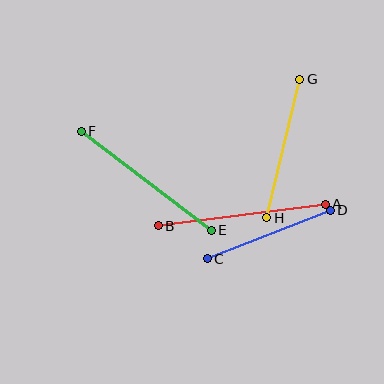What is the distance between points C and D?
The distance is approximately 132 pixels.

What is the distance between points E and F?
The distance is approximately 163 pixels.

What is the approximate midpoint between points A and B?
The midpoint is at approximately (242, 215) pixels.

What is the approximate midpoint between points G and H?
The midpoint is at approximately (283, 149) pixels.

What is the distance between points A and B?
The distance is approximately 168 pixels.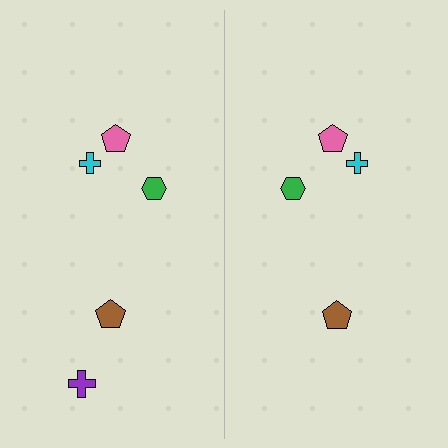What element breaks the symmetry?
A purple cross is missing from the right side.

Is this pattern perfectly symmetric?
No, the pattern is not perfectly symmetric. A purple cross is missing from the right side.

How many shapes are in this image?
There are 9 shapes in this image.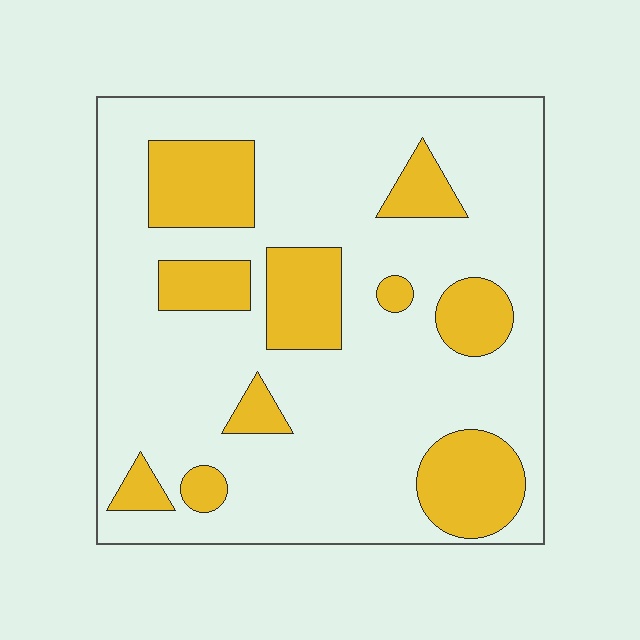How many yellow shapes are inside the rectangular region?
10.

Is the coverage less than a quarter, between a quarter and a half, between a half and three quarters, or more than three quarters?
Less than a quarter.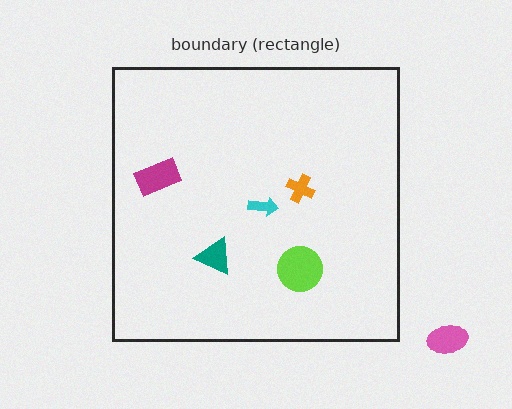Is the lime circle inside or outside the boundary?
Inside.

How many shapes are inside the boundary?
5 inside, 1 outside.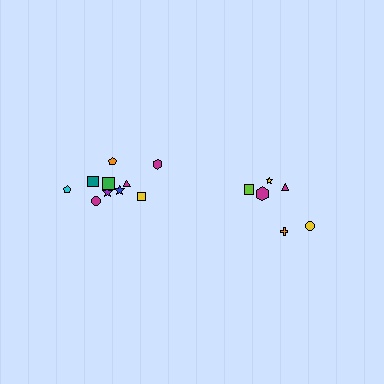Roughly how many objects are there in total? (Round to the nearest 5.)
Roughly 15 objects in total.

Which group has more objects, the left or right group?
The left group.